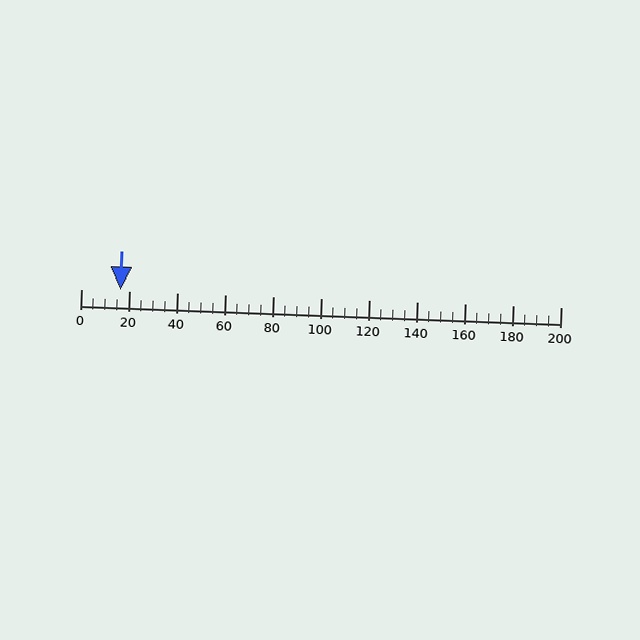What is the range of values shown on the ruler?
The ruler shows values from 0 to 200.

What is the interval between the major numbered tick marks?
The major tick marks are spaced 20 units apart.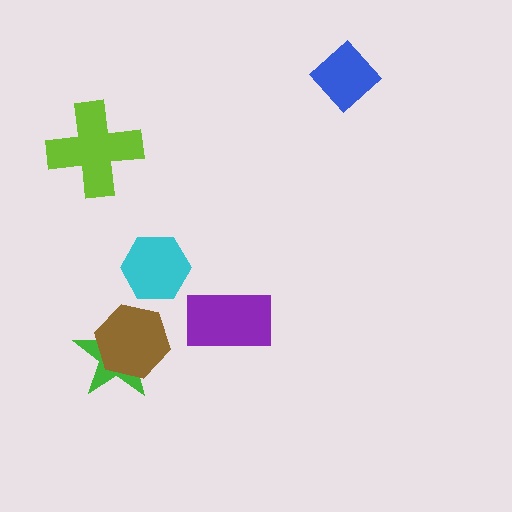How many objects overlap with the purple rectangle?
0 objects overlap with the purple rectangle.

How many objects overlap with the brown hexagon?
1 object overlaps with the brown hexagon.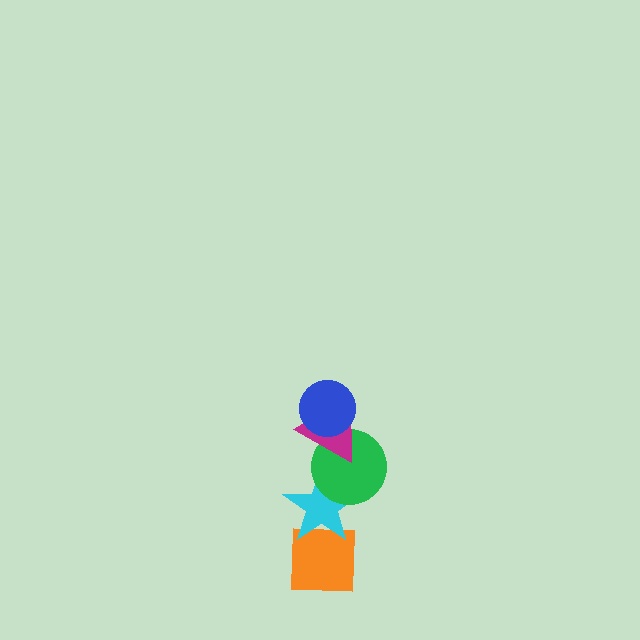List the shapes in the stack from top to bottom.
From top to bottom: the blue circle, the magenta triangle, the green circle, the cyan star, the orange square.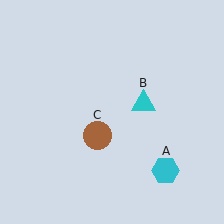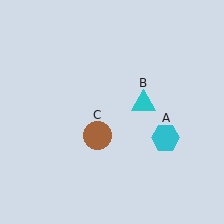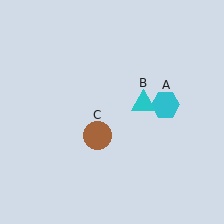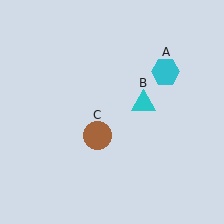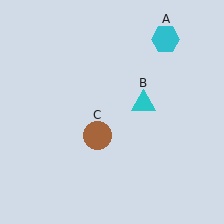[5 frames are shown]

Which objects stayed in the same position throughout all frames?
Cyan triangle (object B) and brown circle (object C) remained stationary.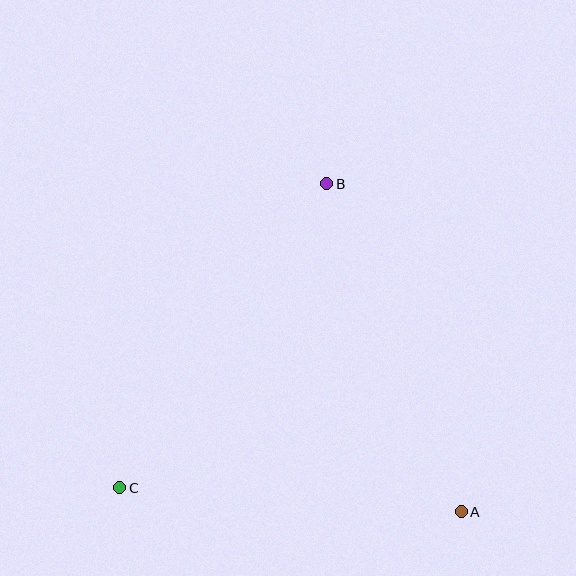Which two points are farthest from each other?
Points B and C are farthest from each other.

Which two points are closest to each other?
Points A and C are closest to each other.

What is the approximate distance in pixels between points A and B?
The distance between A and B is approximately 355 pixels.